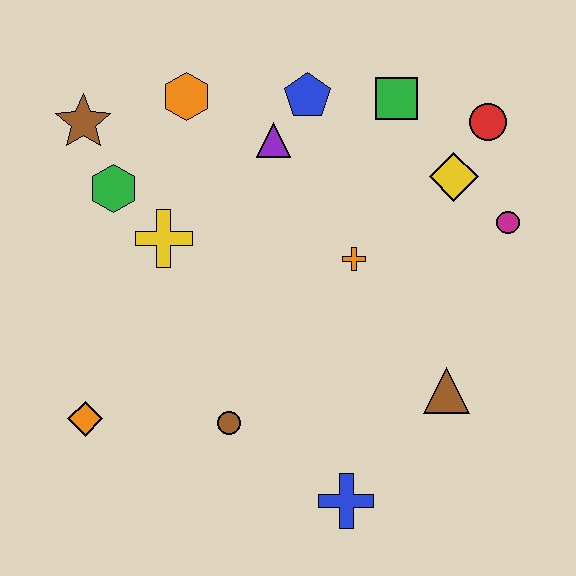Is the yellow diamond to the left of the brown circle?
No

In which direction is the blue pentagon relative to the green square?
The blue pentagon is to the left of the green square.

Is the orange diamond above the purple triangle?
No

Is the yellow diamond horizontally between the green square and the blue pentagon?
No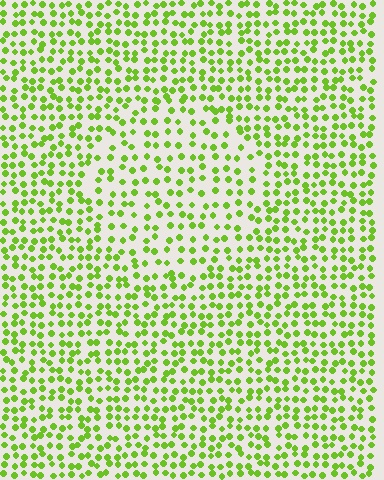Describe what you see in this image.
The image contains small lime elements arranged at two different densities. A circle-shaped region is visible where the elements are less densely packed than the surrounding area.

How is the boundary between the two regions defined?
The boundary is defined by a change in element density (approximately 1.5x ratio). All elements are the same color, size, and shape.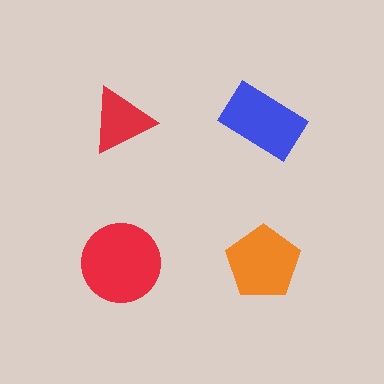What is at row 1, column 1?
A red triangle.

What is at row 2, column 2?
An orange pentagon.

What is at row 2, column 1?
A red circle.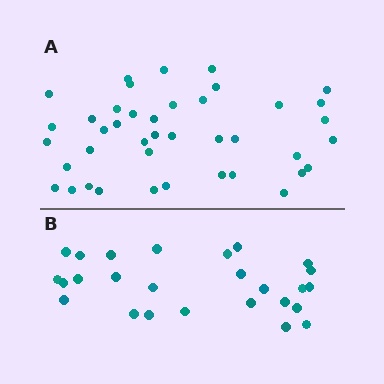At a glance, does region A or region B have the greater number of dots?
Region A (the top region) has more dots.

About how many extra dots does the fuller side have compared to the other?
Region A has approximately 15 more dots than region B.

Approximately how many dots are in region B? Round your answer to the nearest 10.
About 30 dots. (The exact count is 26, which rounds to 30.)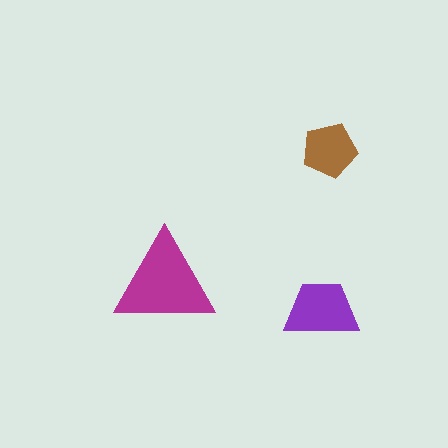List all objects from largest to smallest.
The magenta triangle, the purple trapezoid, the brown pentagon.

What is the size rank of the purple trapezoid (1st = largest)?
2nd.